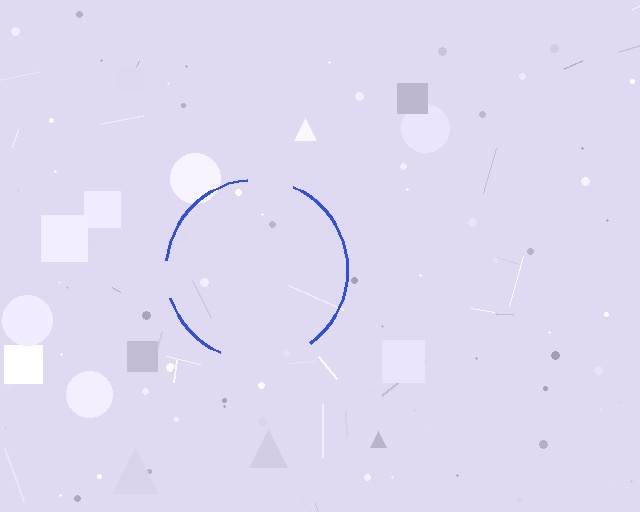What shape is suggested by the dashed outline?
The dashed outline suggests a circle.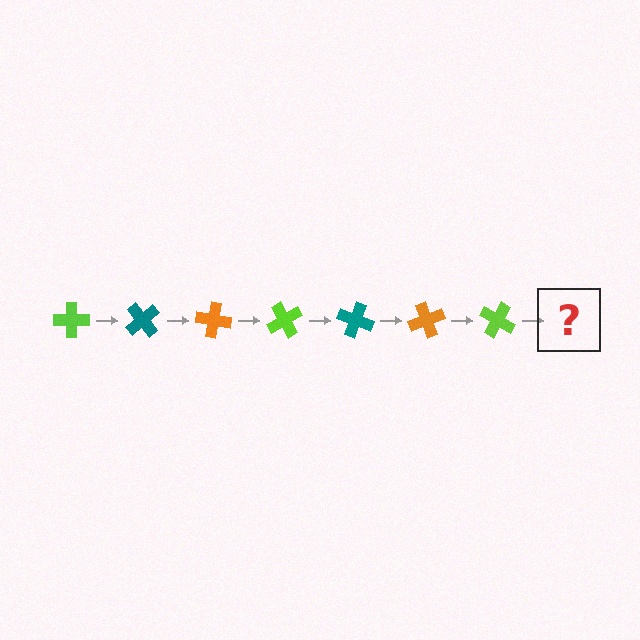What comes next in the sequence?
The next element should be a teal cross, rotated 350 degrees from the start.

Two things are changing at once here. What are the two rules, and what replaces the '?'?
The two rules are that it rotates 50 degrees each step and the color cycles through lime, teal, and orange. The '?' should be a teal cross, rotated 350 degrees from the start.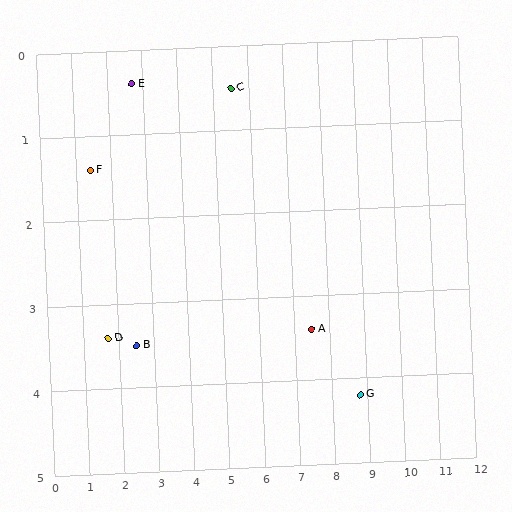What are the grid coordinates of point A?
Point A is at approximately (7.5, 3.4).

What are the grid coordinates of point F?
Point F is at approximately (1.4, 1.4).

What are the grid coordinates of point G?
Point G is at approximately (8.8, 4.2).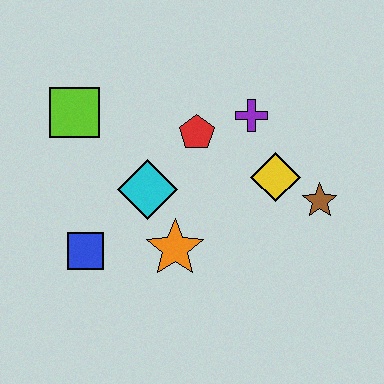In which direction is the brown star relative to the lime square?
The brown star is to the right of the lime square.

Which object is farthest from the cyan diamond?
The brown star is farthest from the cyan diamond.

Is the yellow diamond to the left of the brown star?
Yes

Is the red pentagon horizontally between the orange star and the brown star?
Yes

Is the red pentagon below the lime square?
Yes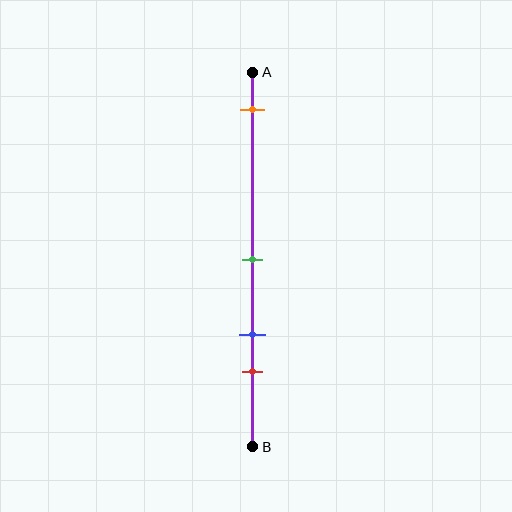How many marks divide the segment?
There are 4 marks dividing the segment.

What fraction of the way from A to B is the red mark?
The red mark is approximately 80% (0.8) of the way from A to B.